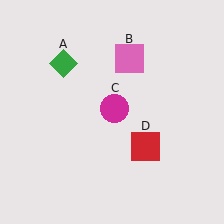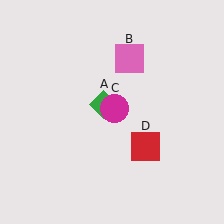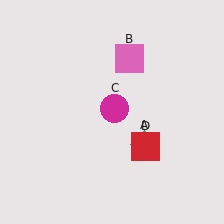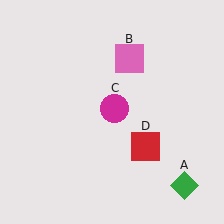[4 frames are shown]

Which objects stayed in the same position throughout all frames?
Pink square (object B) and magenta circle (object C) and red square (object D) remained stationary.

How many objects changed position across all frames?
1 object changed position: green diamond (object A).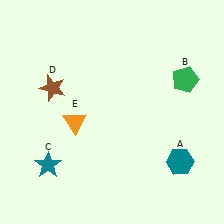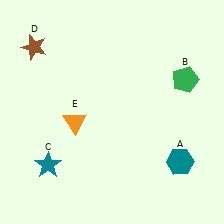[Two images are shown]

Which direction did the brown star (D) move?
The brown star (D) moved up.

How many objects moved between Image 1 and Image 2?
1 object moved between the two images.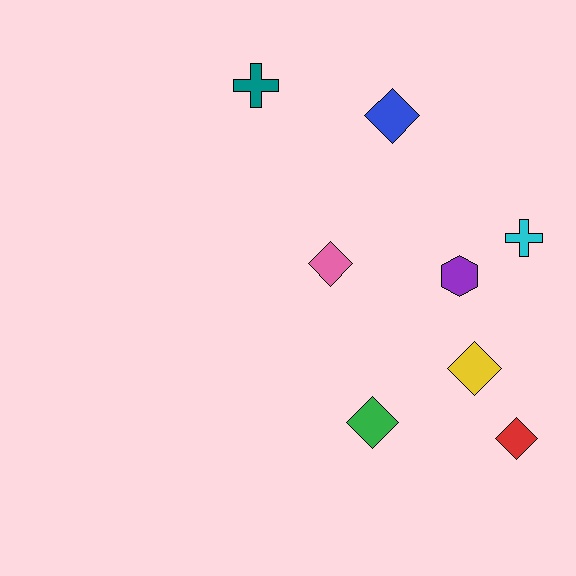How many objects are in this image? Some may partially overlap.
There are 8 objects.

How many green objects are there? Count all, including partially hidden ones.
There is 1 green object.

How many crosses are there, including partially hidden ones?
There are 2 crosses.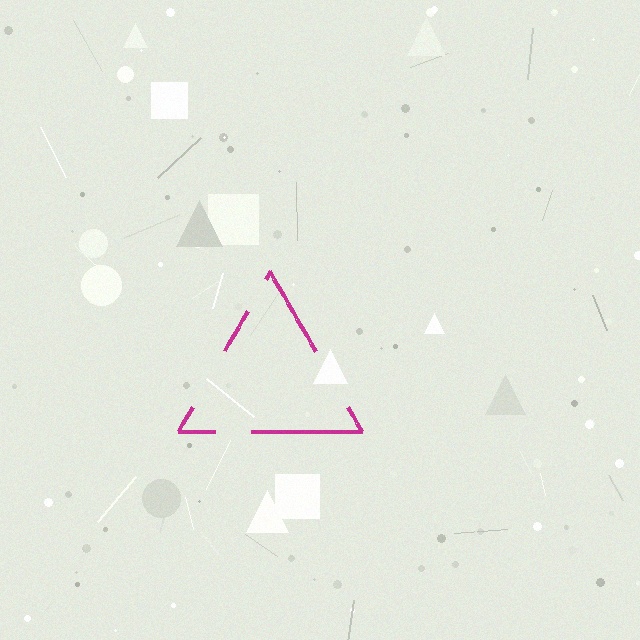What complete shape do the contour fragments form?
The contour fragments form a triangle.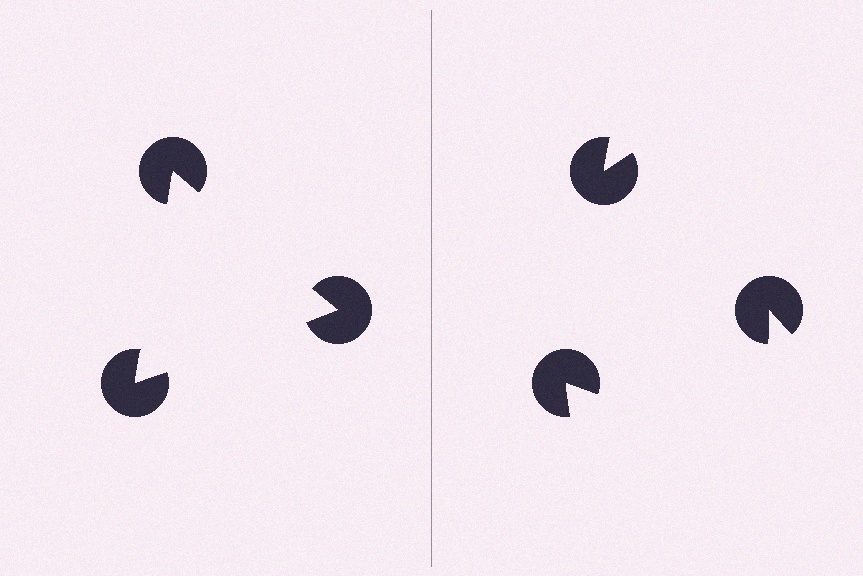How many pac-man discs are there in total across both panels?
6 — 3 on each side.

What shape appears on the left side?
An illusory triangle.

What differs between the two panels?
The pac-man discs are positioned identically on both sides; only the wedge orientations differ. On the left they align to a triangle; on the right they are misaligned.